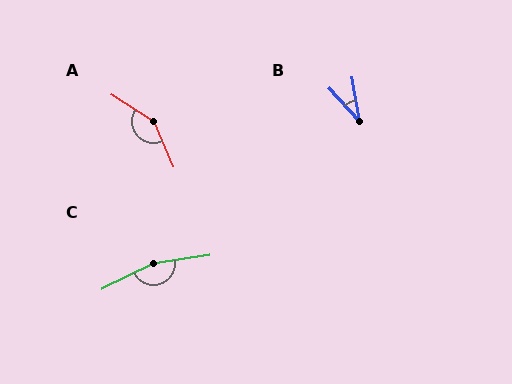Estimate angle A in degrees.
Approximately 146 degrees.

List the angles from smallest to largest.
B (33°), A (146°), C (162°).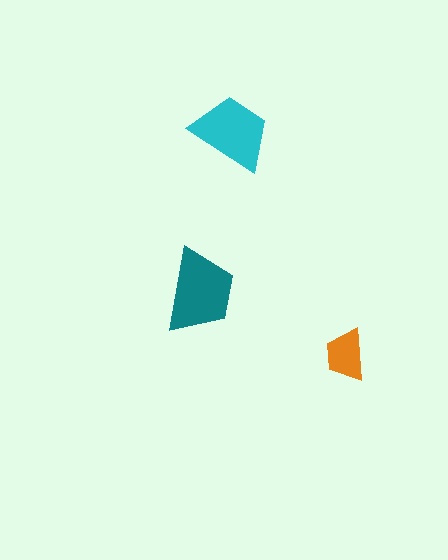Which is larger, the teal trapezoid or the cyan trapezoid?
The teal one.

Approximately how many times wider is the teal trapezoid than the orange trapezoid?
About 1.5 times wider.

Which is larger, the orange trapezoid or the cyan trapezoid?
The cyan one.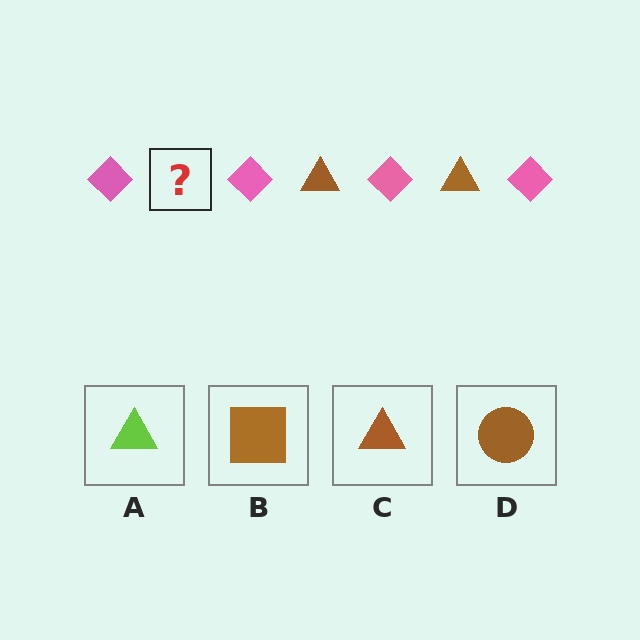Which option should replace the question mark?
Option C.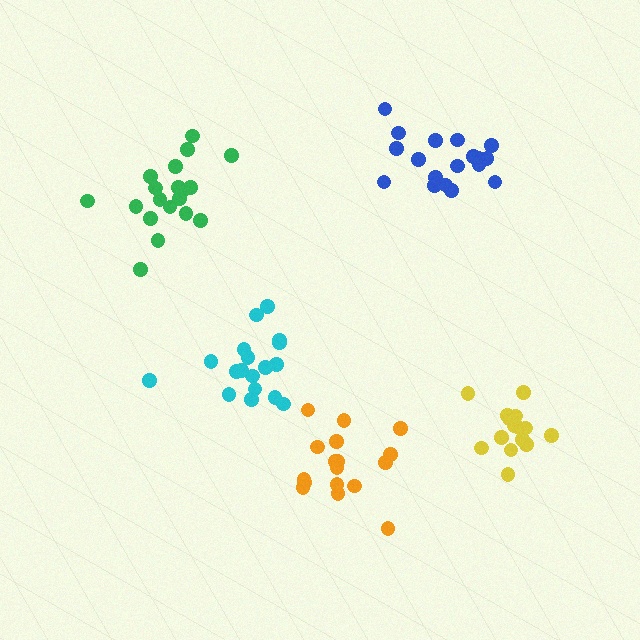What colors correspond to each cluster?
The clusters are colored: green, cyan, yellow, blue, orange.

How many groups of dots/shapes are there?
There are 5 groups.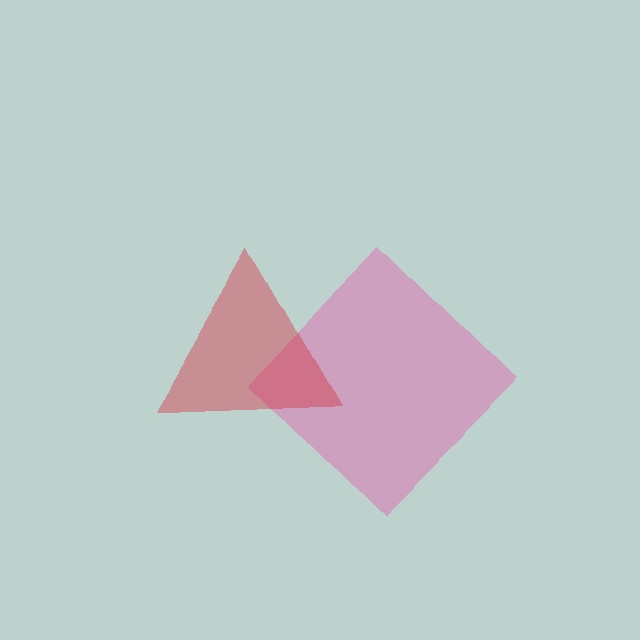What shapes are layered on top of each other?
The layered shapes are: a pink diamond, a red triangle.